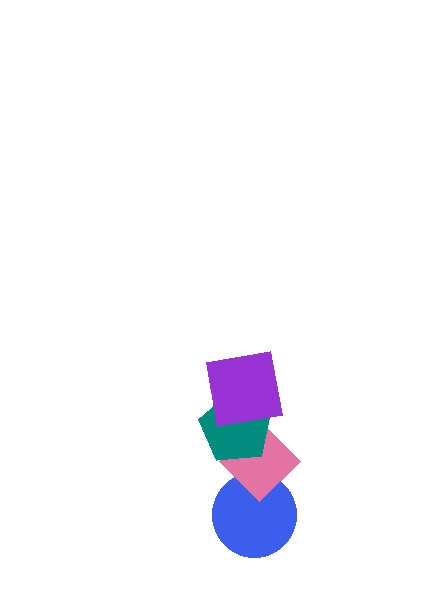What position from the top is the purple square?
The purple square is 1st from the top.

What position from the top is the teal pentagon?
The teal pentagon is 2nd from the top.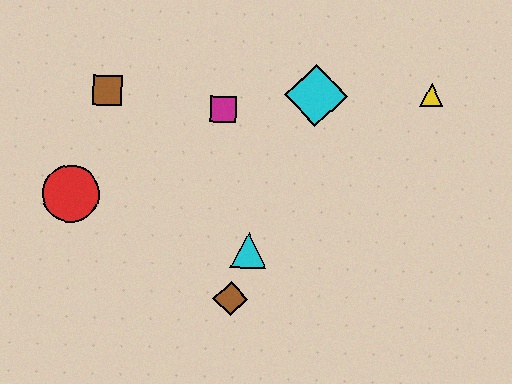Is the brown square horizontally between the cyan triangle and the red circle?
Yes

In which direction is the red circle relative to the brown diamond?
The red circle is to the left of the brown diamond.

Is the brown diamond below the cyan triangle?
Yes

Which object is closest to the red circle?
The brown square is closest to the red circle.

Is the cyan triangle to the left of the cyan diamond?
Yes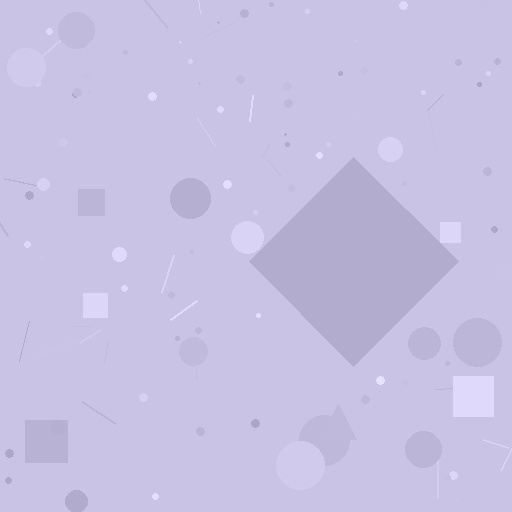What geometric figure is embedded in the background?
A diamond is embedded in the background.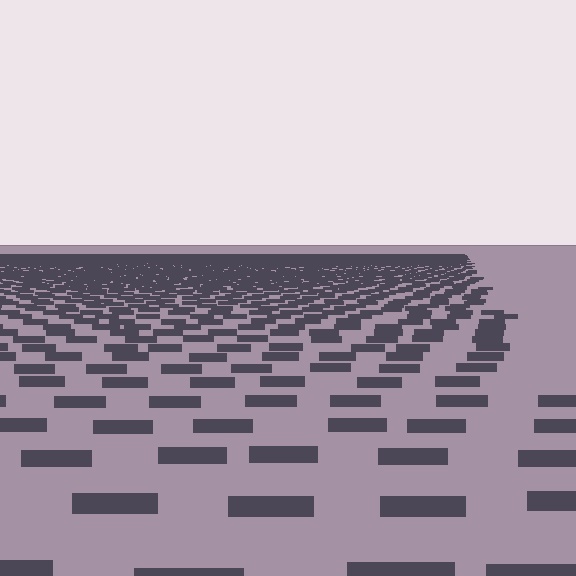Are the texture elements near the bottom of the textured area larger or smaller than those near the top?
Larger. Near the bottom, elements are closer to the viewer and appear at a bigger on-screen size.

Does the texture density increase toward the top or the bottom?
Density increases toward the top.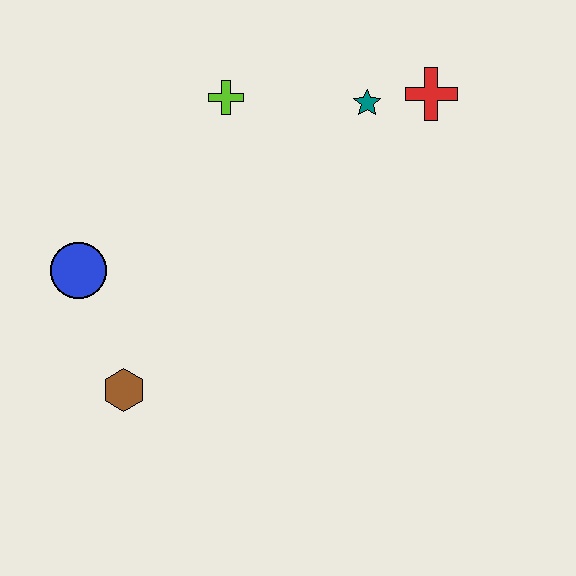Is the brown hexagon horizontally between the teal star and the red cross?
No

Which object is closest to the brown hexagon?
The blue circle is closest to the brown hexagon.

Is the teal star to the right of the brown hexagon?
Yes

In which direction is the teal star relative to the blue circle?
The teal star is to the right of the blue circle.